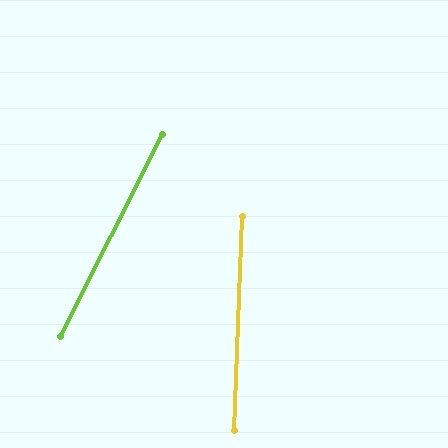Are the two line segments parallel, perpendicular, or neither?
Neither parallel nor perpendicular — they differ by about 24°.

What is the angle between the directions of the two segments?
Approximately 24 degrees.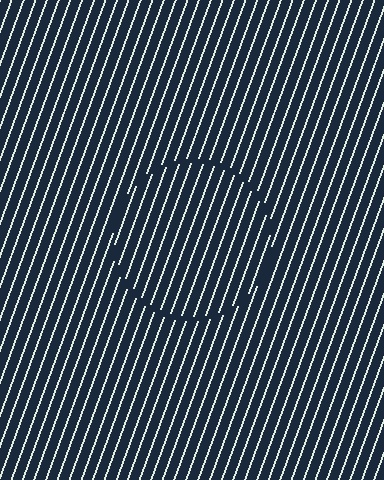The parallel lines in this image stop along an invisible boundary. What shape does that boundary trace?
An illusory circle. The interior of the shape contains the same grating, shifted by half a period — the contour is defined by the phase discontinuity where line-ends from the inner and outer gratings abut.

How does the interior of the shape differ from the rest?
The interior of the shape contains the same grating, shifted by half a period — the contour is defined by the phase discontinuity where line-ends from the inner and outer gratings abut.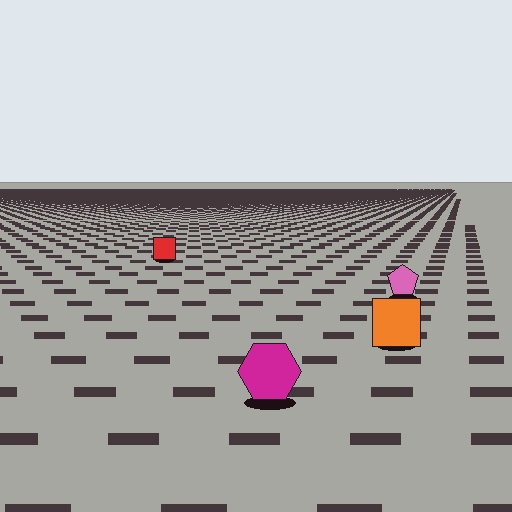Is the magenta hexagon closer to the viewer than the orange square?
Yes. The magenta hexagon is closer — you can tell from the texture gradient: the ground texture is coarser near it.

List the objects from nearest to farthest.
From nearest to farthest: the magenta hexagon, the orange square, the pink pentagon, the red square.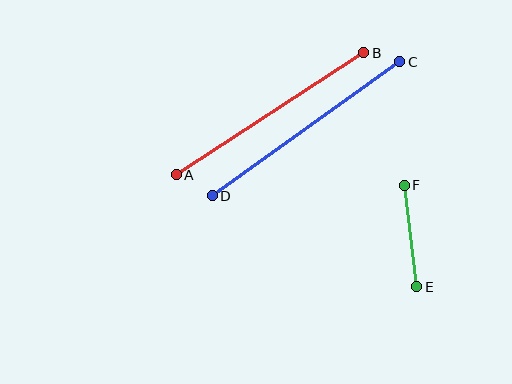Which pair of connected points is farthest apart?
Points C and D are farthest apart.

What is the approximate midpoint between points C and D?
The midpoint is at approximately (306, 129) pixels.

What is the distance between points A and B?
The distance is approximately 224 pixels.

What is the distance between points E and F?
The distance is approximately 103 pixels.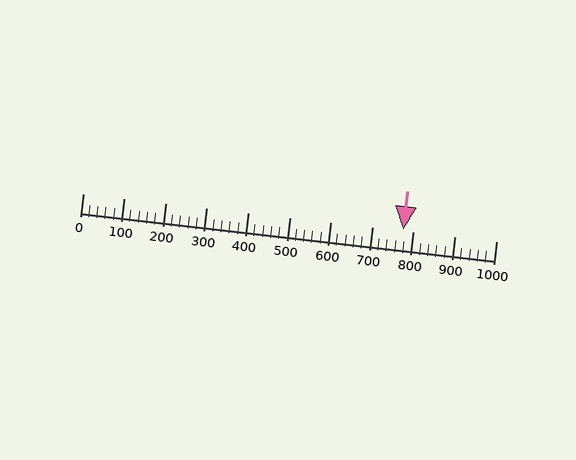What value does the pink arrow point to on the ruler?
The pink arrow points to approximately 774.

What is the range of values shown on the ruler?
The ruler shows values from 0 to 1000.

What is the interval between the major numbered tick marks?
The major tick marks are spaced 100 units apart.